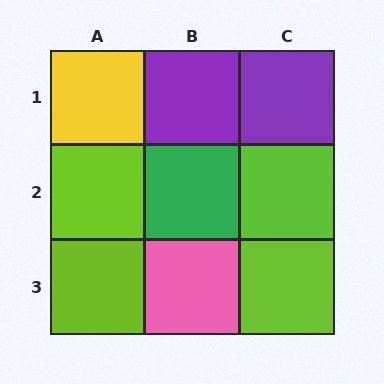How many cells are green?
1 cell is green.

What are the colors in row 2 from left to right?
Lime, green, lime.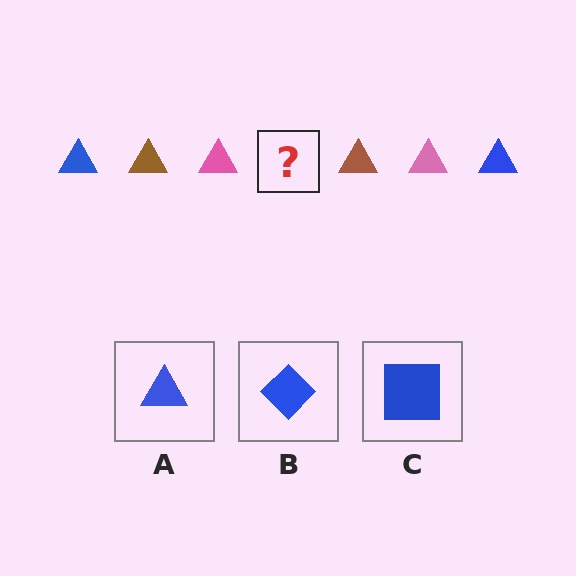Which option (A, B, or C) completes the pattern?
A.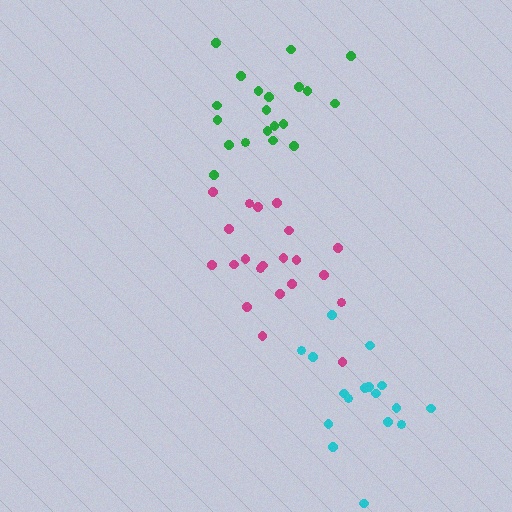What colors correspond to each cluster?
The clusters are colored: green, magenta, cyan.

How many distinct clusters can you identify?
There are 3 distinct clusters.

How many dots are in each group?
Group 1: 20 dots, Group 2: 21 dots, Group 3: 17 dots (58 total).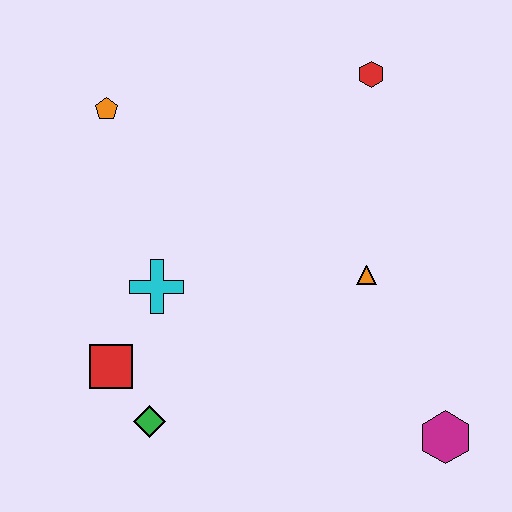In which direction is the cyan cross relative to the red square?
The cyan cross is above the red square.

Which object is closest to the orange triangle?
The magenta hexagon is closest to the orange triangle.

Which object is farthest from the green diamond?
The red hexagon is farthest from the green diamond.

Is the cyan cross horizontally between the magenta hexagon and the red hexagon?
No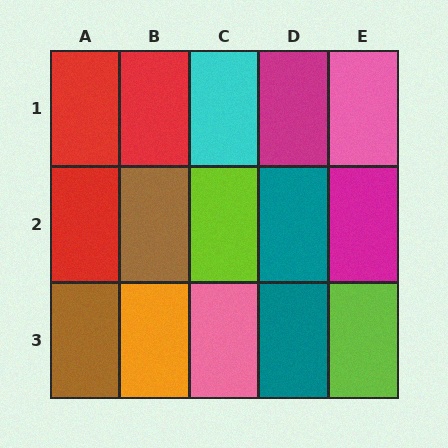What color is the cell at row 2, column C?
Lime.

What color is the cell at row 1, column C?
Cyan.